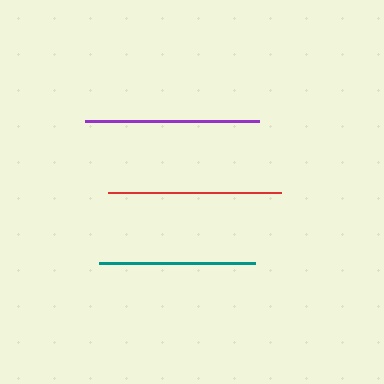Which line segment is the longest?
The purple line is the longest at approximately 173 pixels.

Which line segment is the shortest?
The teal line is the shortest at approximately 156 pixels.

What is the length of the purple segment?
The purple segment is approximately 173 pixels long.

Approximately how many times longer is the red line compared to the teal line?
The red line is approximately 1.1 times the length of the teal line.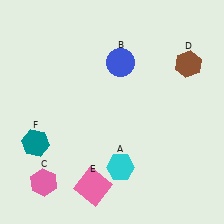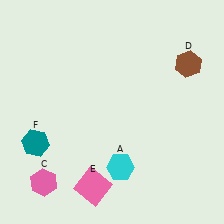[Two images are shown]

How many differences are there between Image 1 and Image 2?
There is 1 difference between the two images.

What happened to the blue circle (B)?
The blue circle (B) was removed in Image 2. It was in the top-right area of Image 1.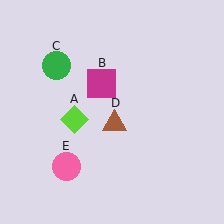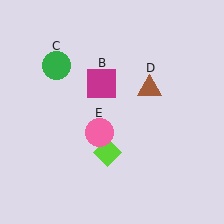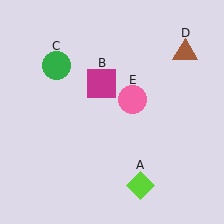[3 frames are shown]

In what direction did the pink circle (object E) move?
The pink circle (object E) moved up and to the right.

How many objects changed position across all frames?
3 objects changed position: lime diamond (object A), brown triangle (object D), pink circle (object E).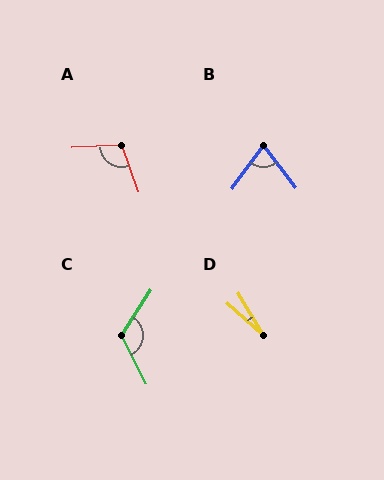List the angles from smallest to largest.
D (17°), B (73°), A (107°), C (120°).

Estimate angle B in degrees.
Approximately 73 degrees.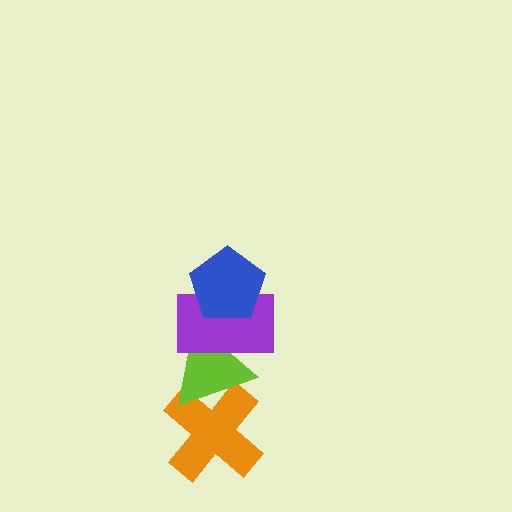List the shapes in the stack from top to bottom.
From top to bottom: the blue pentagon, the purple rectangle, the lime triangle, the orange cross.